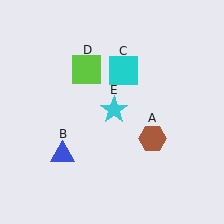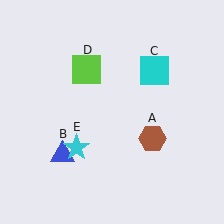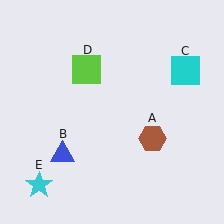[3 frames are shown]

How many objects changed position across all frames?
2 objects changed position: cyan square (object C), cyan star (object E).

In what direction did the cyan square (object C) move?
The cyan square (object C) moved right.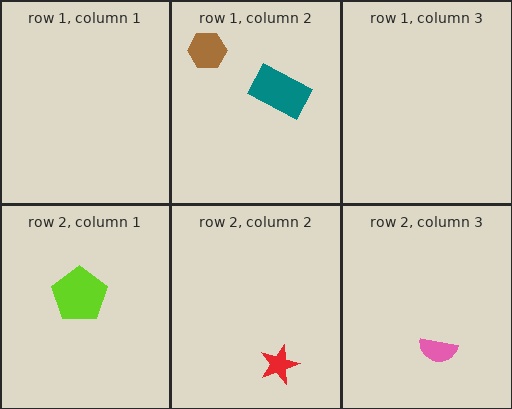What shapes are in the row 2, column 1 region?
The lime pentagon.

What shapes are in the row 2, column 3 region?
The pink semicircle.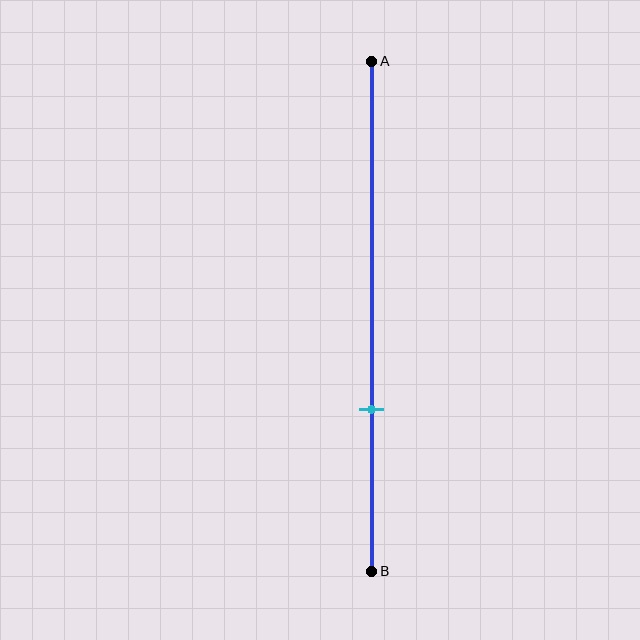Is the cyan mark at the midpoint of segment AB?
No, the mark is at about 70% from A, not at the 50% midpoint.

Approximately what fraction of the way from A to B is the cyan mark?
The cyan mark is approximately 70% of the way from A to B.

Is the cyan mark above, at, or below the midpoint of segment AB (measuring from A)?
The cyan mark is below the midpoint of segment AB.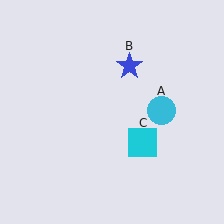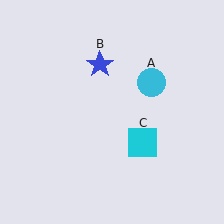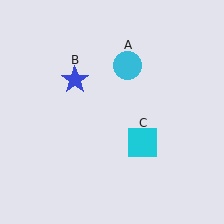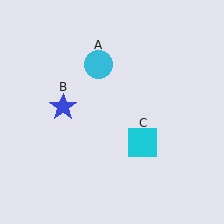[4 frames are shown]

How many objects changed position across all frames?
2 objects changed position: cyan circle (object A), blue star (object B).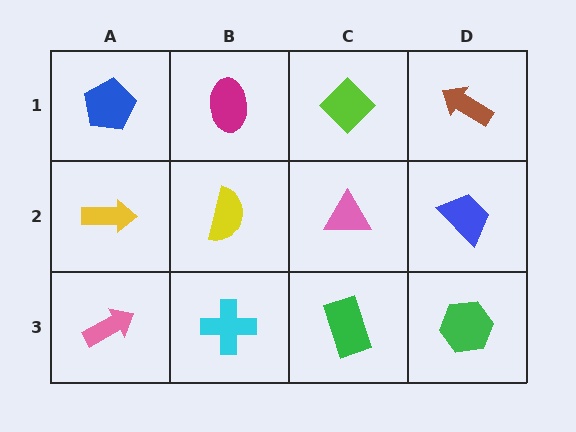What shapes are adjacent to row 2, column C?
A lime diamond (row 1, column C), a green rectangle (row 3, column C), a yellow semicircle (row 2, column B), a blue trapezoid (row 2, column D).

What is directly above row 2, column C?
A lime diamond.